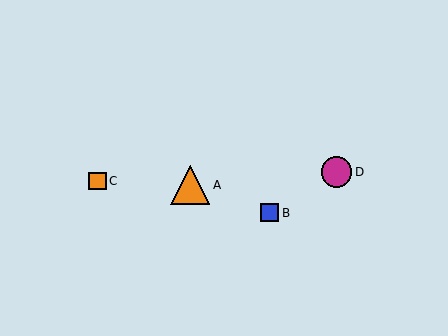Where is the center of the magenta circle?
The center of the magenta circle is at (337, 172).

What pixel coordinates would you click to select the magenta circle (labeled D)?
Click at (337, 172) to select the magenta circle D.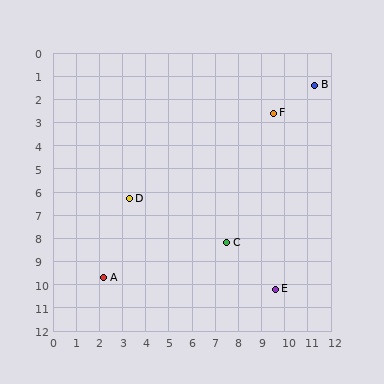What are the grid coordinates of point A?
Point A is at approximately (2.2, 9.7).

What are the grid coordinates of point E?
Point E is at approximately (9.6, 10.2).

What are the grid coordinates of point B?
Point B is at approximately (11.3, 1.4).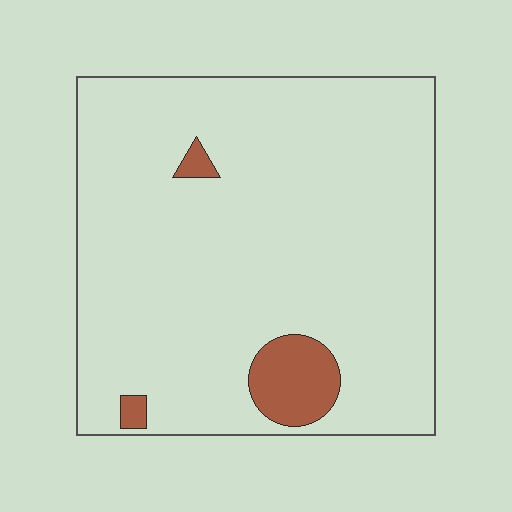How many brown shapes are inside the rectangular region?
3.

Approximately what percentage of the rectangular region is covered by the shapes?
Approximately 5%.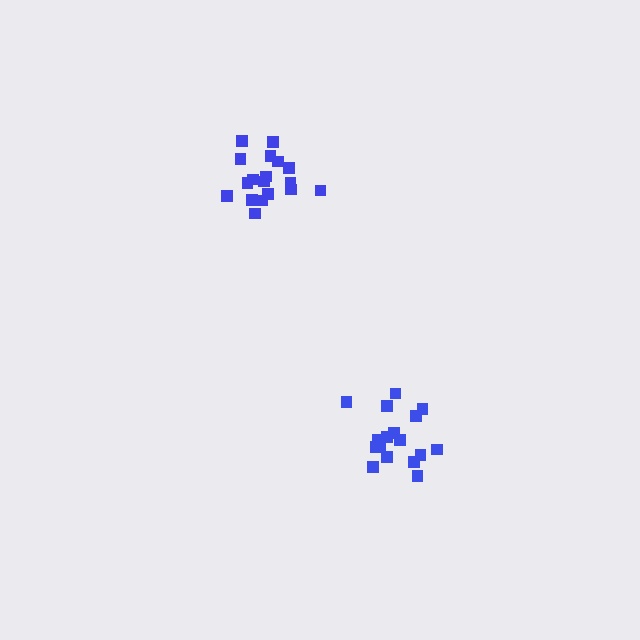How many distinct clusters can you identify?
There are 2 distinct clusters.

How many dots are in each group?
Group 1: 17 dots, Group 2: 18 dots (35 total).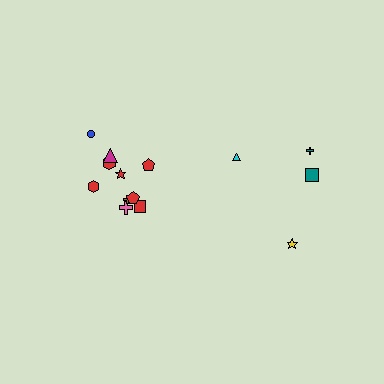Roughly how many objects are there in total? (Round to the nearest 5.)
Roughly 15 objects in total.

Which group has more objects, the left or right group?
The left group.